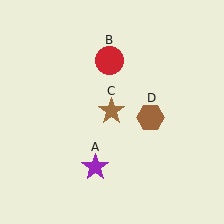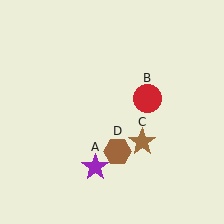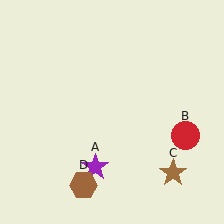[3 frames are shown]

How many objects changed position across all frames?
3 objects changed position: red circle (object B), brown star (object C), brown hexagon (object D).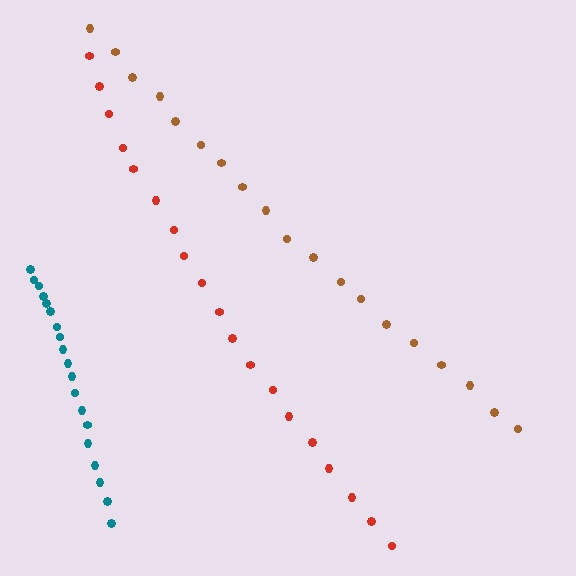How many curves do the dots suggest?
There are 3 distinct paths.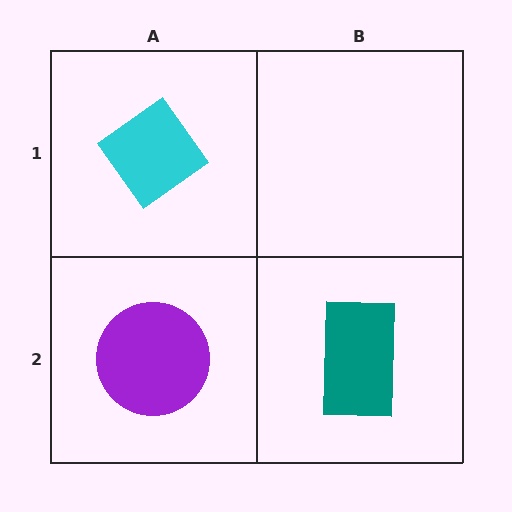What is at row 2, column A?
A purple circle.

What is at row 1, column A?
A cyan diamond.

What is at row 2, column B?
A teal rectangle.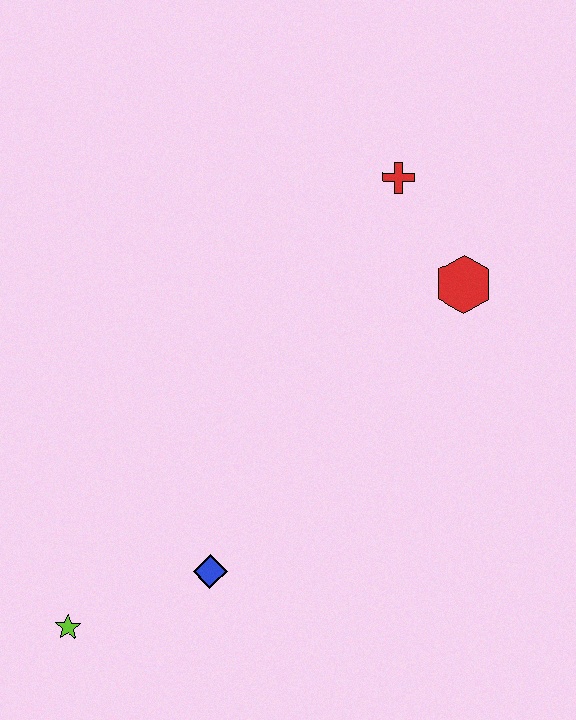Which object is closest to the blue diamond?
The lime star is closest to the blue diamond.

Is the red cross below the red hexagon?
No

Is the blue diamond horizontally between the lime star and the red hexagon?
Yes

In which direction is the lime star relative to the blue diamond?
The lime star is to the left of the blue diamond.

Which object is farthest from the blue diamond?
The red cross is farthest from the blue diamond.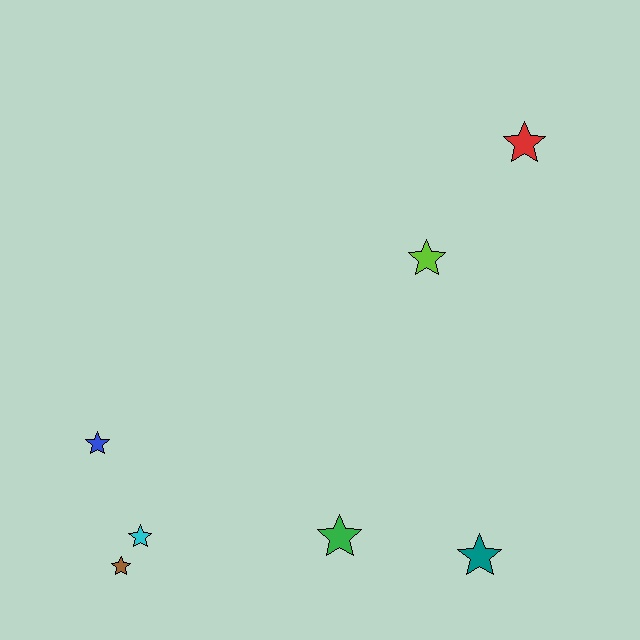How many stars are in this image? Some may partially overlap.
There are 7 stars.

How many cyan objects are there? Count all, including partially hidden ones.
There is 1 cyan object.